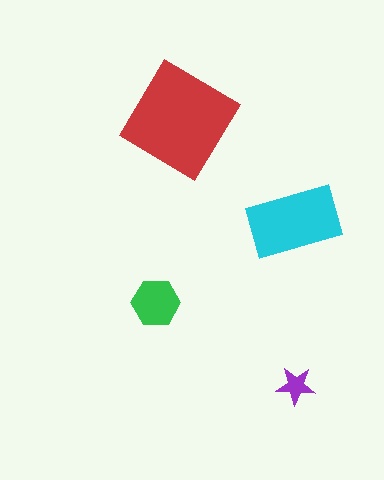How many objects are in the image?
There are 4 objects in the image.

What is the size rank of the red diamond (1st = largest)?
1st.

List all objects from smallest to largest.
The purple star, the green hexagon, the cyan rectangle, the red diamond.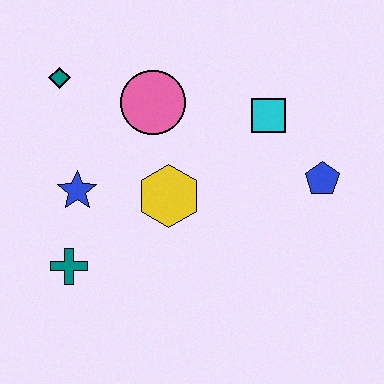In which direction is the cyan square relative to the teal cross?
The cyan square is to the right of the teal cross.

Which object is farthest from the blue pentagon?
The teal diamond is farthest from the blue pentagon.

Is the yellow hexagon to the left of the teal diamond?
No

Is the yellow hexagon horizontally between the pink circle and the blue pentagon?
Yes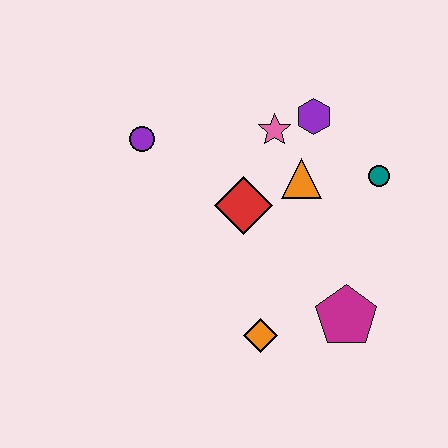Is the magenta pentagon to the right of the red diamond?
Yes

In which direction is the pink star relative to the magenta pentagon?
The pink star is above the magenta pentagon.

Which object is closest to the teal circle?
The orange triangle is closest to the teal circle.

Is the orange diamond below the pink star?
Yes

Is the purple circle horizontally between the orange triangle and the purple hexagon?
No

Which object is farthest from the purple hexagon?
The orange diamond is farthest from the purple hexagon.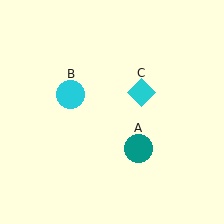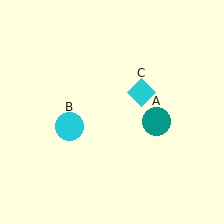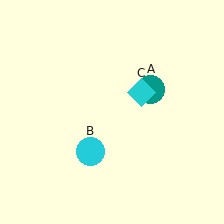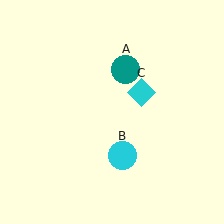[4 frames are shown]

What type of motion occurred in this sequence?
The teal circle (object A), cyan circle (object B) rotated counterclockwise around the center of the scene.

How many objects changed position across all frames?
2 objects changed position: teal circle (object A), cyan circle (object B).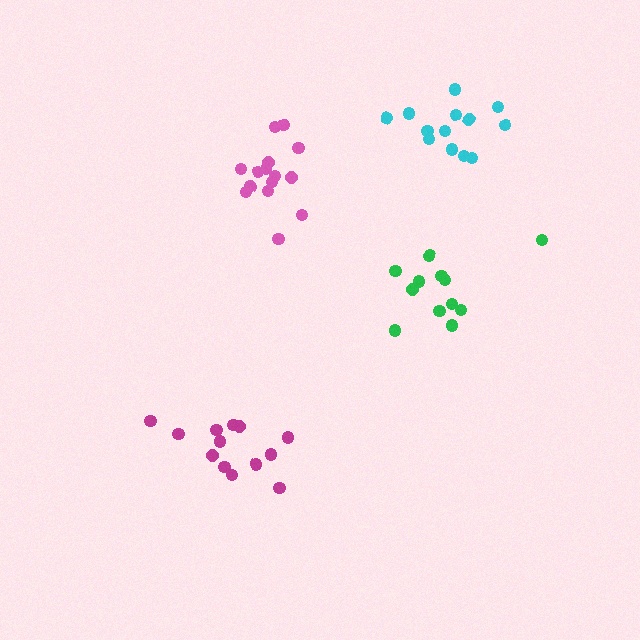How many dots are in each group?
Group 1: 13 dots, Group 2: 12 dots, Group 3: 13 dots, Group 4: 15 dots (53 total).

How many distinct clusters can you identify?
There are 4 distinct clusters.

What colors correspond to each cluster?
The clusters are colored: cyan, green, magenta, pink.